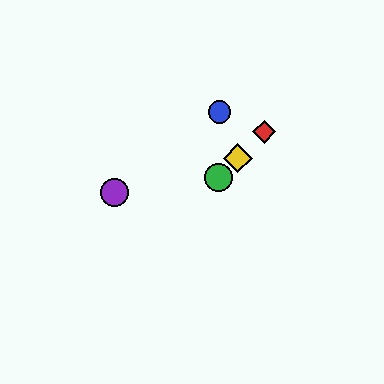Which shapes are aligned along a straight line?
The red diamond, the green circle, the yellow diamond are aligned along a straight line.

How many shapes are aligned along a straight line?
3 shapes (the red diamond, the green circle, the yellow diamond) are aligned along a straight line.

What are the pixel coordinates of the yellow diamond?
The yellow diamond is at (238, 158).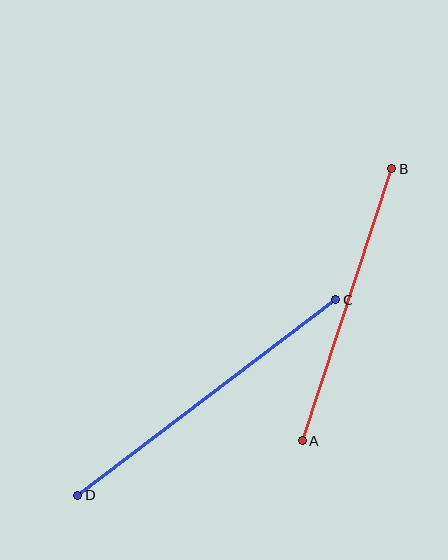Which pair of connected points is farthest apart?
Points C and D are farthest apart.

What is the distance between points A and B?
The distance is approximately 286 pixels.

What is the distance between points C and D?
The distance is approximately 324 pixels.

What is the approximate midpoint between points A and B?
The midpoint is at approximately (347, 305) pixels.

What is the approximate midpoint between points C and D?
The midpoint is at approximately (207, 397) pixels.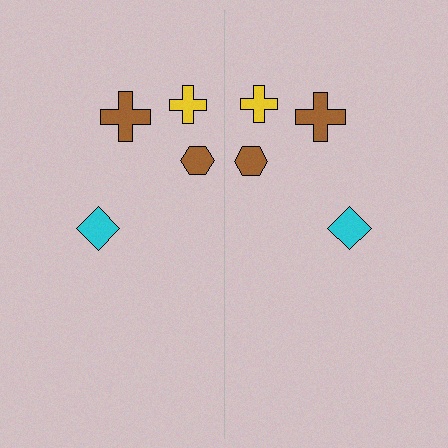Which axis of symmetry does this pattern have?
The pattern has a vertical axis of symmetry running through the center of the image.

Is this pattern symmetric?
Yes, this pattern has bilateral (reflection) symmetry.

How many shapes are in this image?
There are 8 shapes in this image.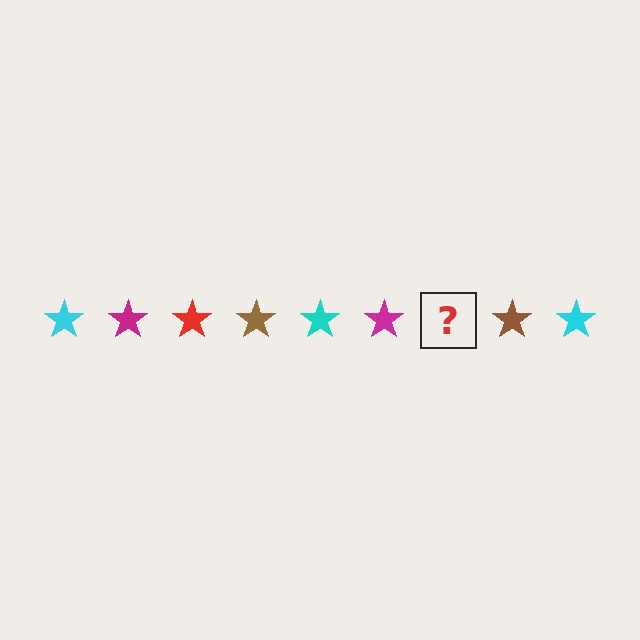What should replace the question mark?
The question mark should be replaced with a red star.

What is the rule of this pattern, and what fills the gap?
The rule is that the pattern cycles through cyan, magenta, red, brown stars. The gap should be filled with a red star.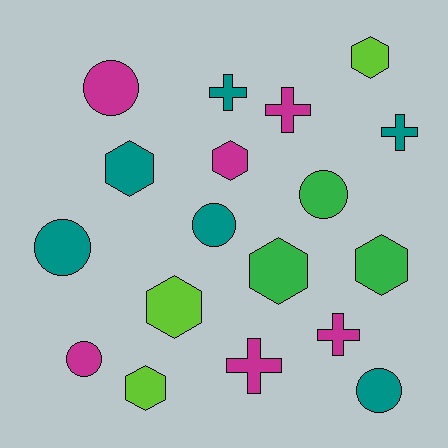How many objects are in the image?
There are 18 objects.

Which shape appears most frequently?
Hexagon, with 7 objects.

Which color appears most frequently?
Magenta, with 6 objects.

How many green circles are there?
There is 1 green circle.